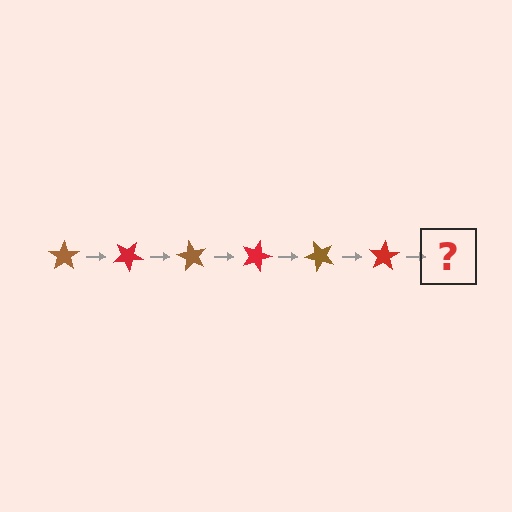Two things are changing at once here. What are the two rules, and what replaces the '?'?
The two rules are that it rotates 30 degrees each step and the color cycles through brown and red. The '?' should be a brown star, rotated 180 degrees from the start.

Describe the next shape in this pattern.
It should be a brown star, rotated 180 degrees from the start.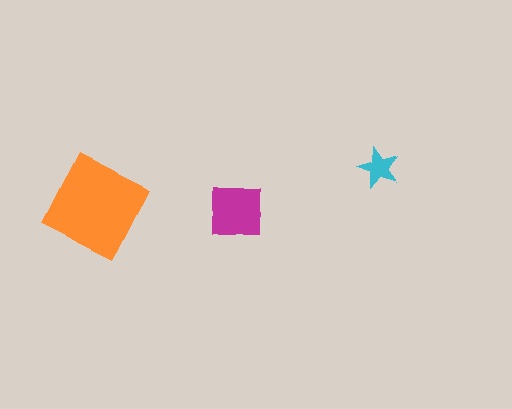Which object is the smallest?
The cyan star.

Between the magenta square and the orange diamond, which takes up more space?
The orange diamond.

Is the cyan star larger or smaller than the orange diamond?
Smaller.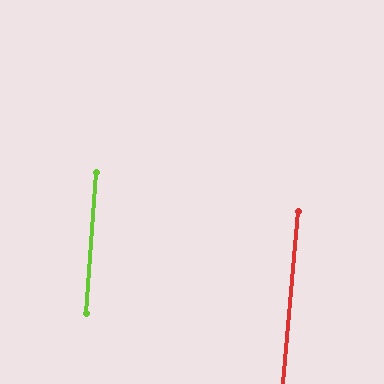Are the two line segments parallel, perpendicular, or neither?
Parallel — their directions differ by only 0.9°.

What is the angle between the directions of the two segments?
Approximately 1 degree.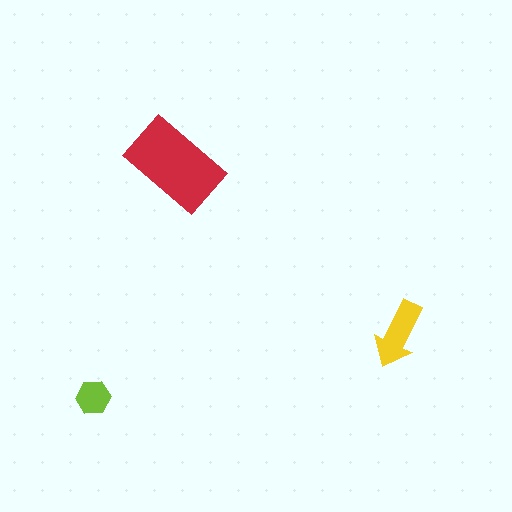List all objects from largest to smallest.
The red rectangle, the yellow arrow, the lime hexagon.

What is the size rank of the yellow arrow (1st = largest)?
2nd.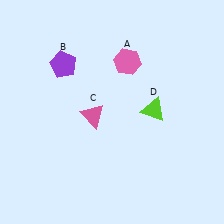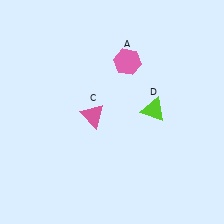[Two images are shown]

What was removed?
The purple pentagon (B) was removed in Image 2.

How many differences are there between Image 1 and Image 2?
There is 1 difference between the two images.